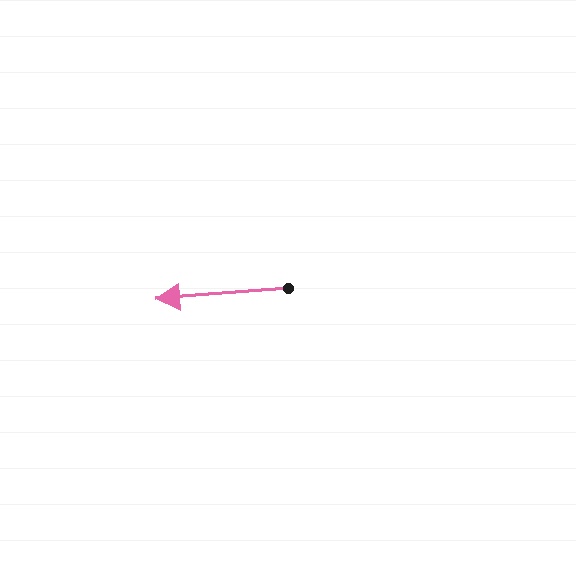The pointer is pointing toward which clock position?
Roughly 9 o'clock.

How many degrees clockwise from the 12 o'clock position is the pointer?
Approximately 265 degrees.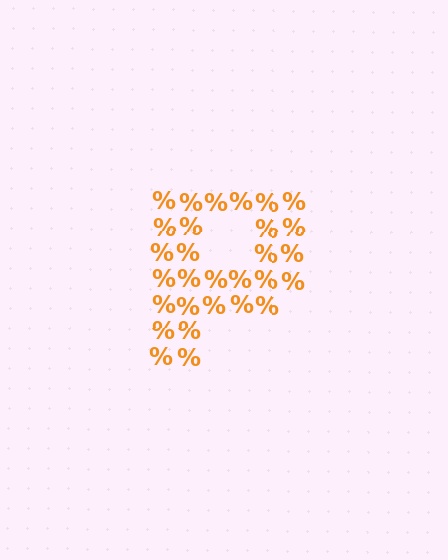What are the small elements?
The small elements are percent signs.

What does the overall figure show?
The overall figure shows the letter P.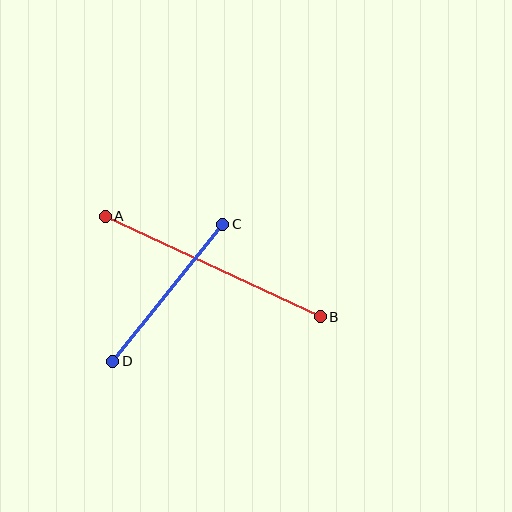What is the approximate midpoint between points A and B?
The midpoint is at approximately (213, 266) pixels.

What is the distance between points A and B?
The distance is approximately 237 pixels.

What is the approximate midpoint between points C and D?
The midpoint is at approximately (168, 293) pixels.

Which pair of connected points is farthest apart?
Points A and B are farthest apart.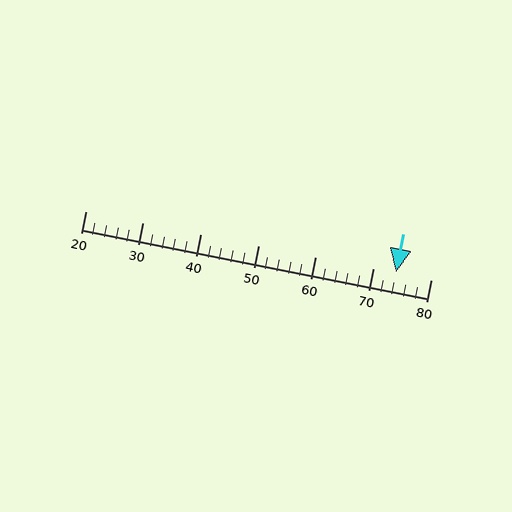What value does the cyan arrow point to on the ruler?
The cyan arrow points to approximately 74.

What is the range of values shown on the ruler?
The ruler shows values from 20 to 80.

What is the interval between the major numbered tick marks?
The major tick marks are spaced 10 units apart.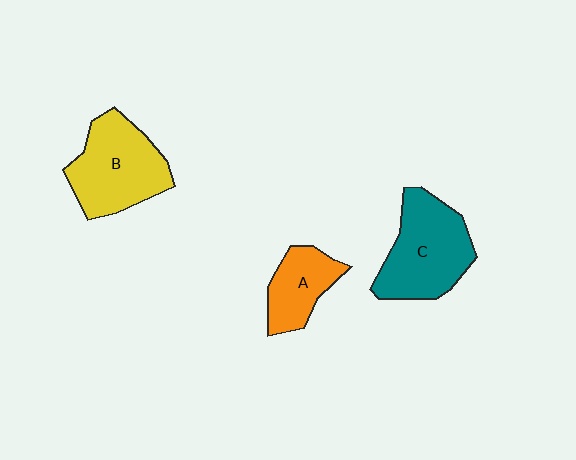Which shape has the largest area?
Shape C (teal).